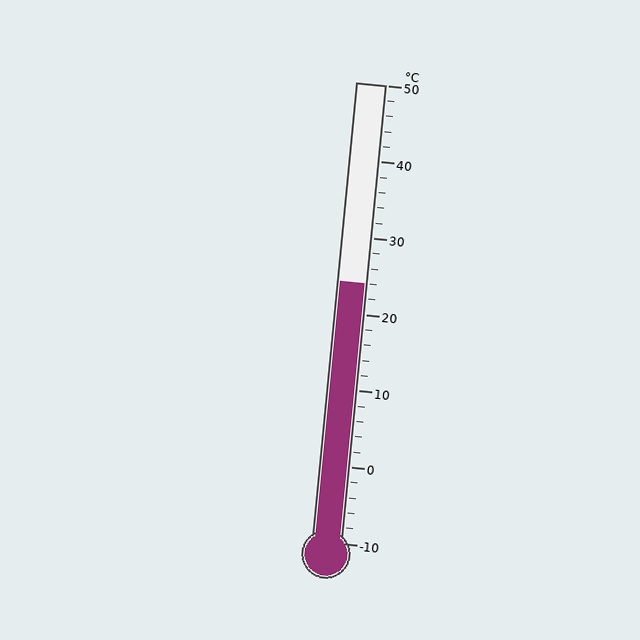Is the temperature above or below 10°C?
The temperature is above 10°C.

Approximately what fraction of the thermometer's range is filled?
The thermometer is filled to approximately 55% of its range.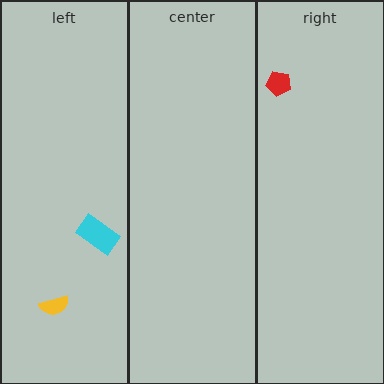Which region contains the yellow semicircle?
The left region.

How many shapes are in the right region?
1.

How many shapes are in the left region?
2.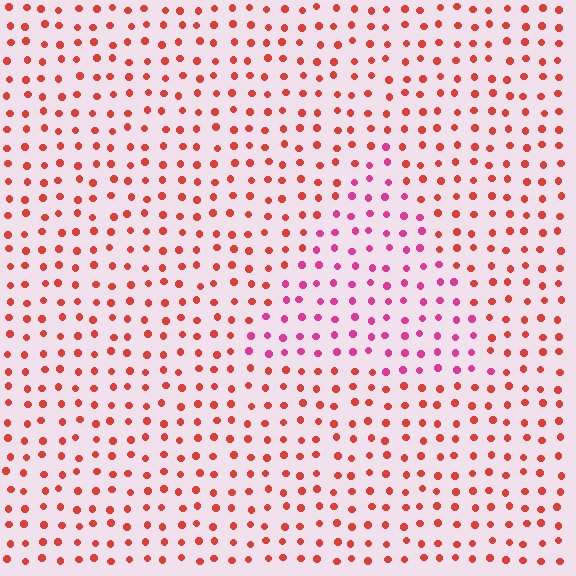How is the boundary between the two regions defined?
The boundary is defined purely by a slight shift in hue (about 37 degrees). Spacing, size, and orientation are identical on both sides.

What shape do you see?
I see a triangle.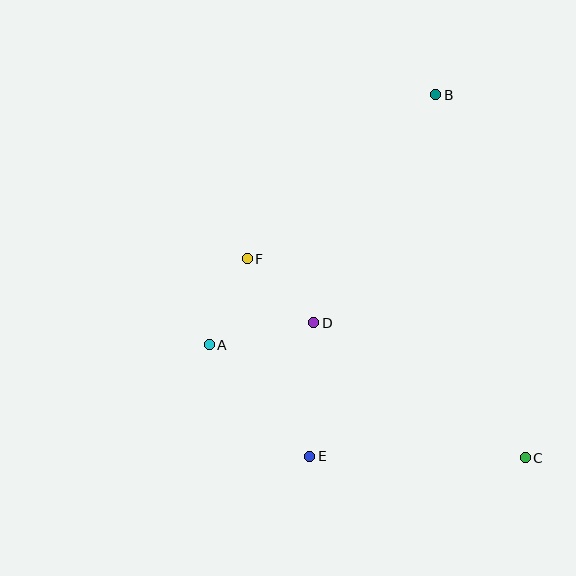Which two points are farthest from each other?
Points B and E are farthest from each other.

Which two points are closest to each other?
Points D and F are closest to each other.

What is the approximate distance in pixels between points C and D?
The distance between C and D is approximately 251 pixels.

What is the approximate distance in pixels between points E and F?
The distance between E and F is approximately 207 pixels.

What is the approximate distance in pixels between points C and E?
The distance between C and E is approximately 215 pixels.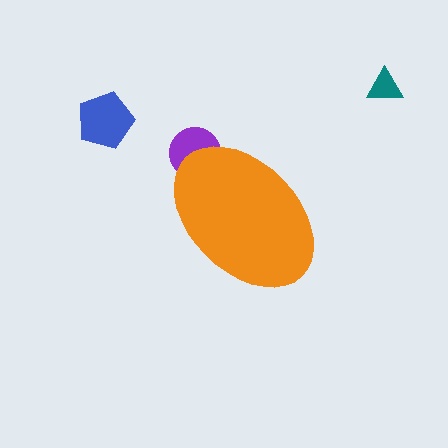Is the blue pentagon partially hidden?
No, the blue pentagon is fully visible.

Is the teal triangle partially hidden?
No, the teal triangle is fully visible.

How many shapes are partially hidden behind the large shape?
1 shape is partially hidden.